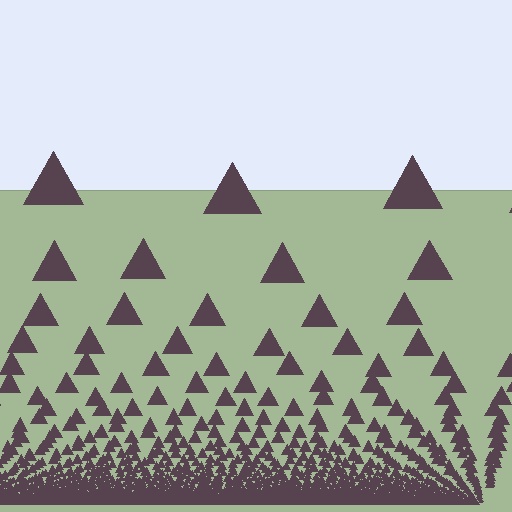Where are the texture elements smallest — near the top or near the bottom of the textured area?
Near the bottom.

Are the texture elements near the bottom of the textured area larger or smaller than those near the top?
Smaller. The gradient is inverted — elements near the bottom are smaller and denser.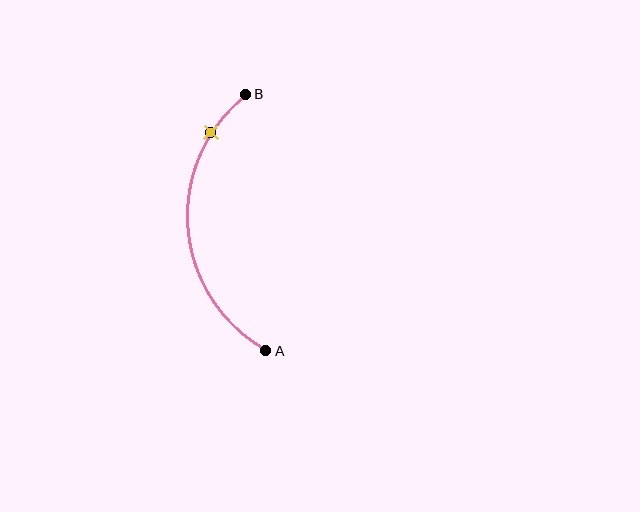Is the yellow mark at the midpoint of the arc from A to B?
No. The yellow mark lies on the arc but is closer to endpoint B. The arc midpoint would be at the point on the curve equidistant along the arc from both A and B.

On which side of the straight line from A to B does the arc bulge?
The arc bulges to the left of the straight line connecting A and B.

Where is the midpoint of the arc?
The arc midpoint is the point on the curve farthest from the straight line joining A and B. It sits to the left of that line.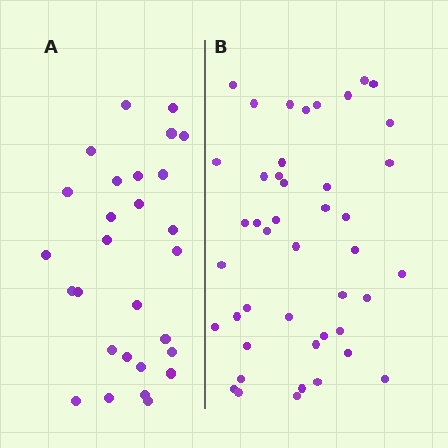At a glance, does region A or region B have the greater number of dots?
Region B (the right region) has more dots.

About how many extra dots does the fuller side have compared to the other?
Region B has approximately 15 more dots than region A.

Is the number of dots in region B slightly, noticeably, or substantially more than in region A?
Region B has substantially more. The ratio is roughly 1.6 to 1.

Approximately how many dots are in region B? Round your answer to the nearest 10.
About 40 dots. (The exact count is 44, which rounds to 40.)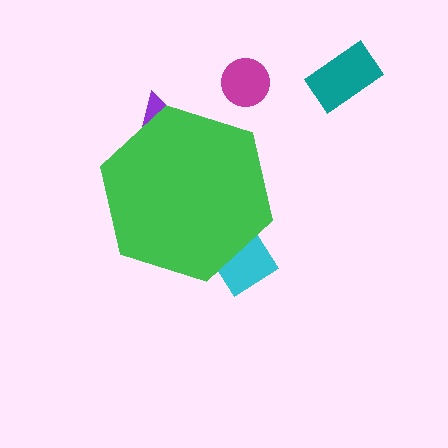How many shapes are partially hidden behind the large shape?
2 shapes are partially hidden.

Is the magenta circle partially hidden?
No, the magenta circle is fully visible.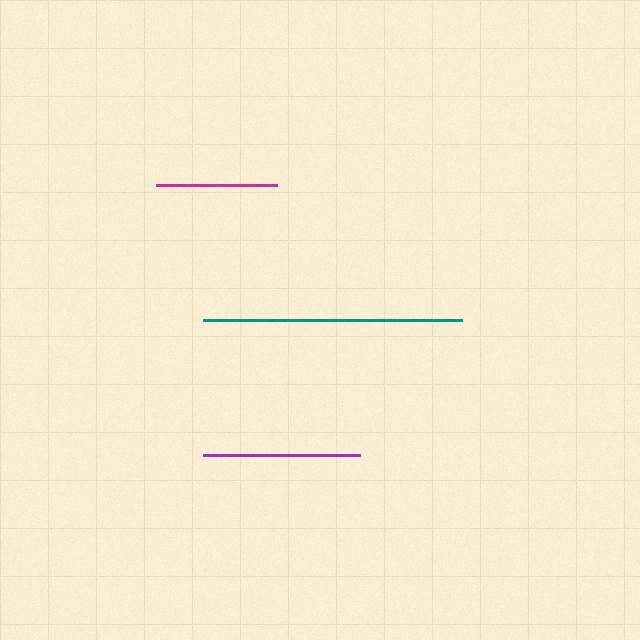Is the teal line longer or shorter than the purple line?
The teal line is longer than the purple line.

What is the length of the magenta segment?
The magenta segment is approximately 121 pixels long.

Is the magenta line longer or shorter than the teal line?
The teal line is longer than the magenta line.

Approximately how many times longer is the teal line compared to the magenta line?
The teal line is approximately 2.1 times the length of the magenta line.